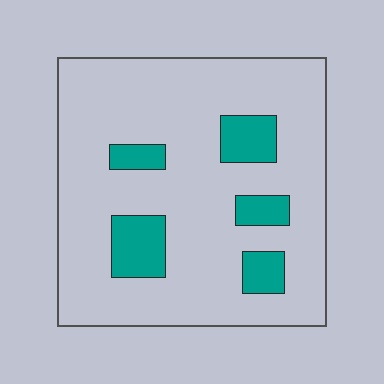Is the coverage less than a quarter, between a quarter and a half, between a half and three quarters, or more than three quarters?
Less than a quarter.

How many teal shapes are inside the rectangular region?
5.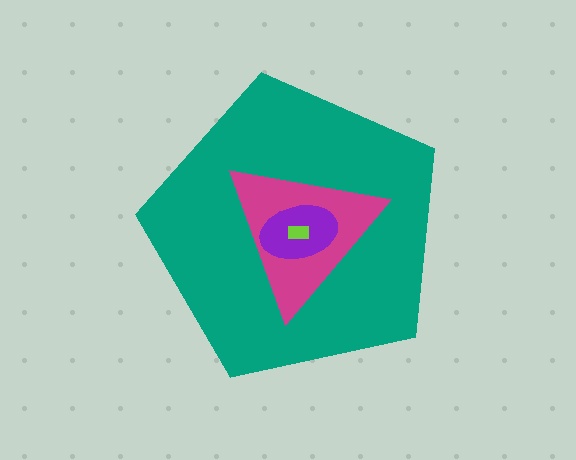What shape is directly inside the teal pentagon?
The magenta triangle.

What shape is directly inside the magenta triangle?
The purple ellipse.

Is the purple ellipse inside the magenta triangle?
Yes.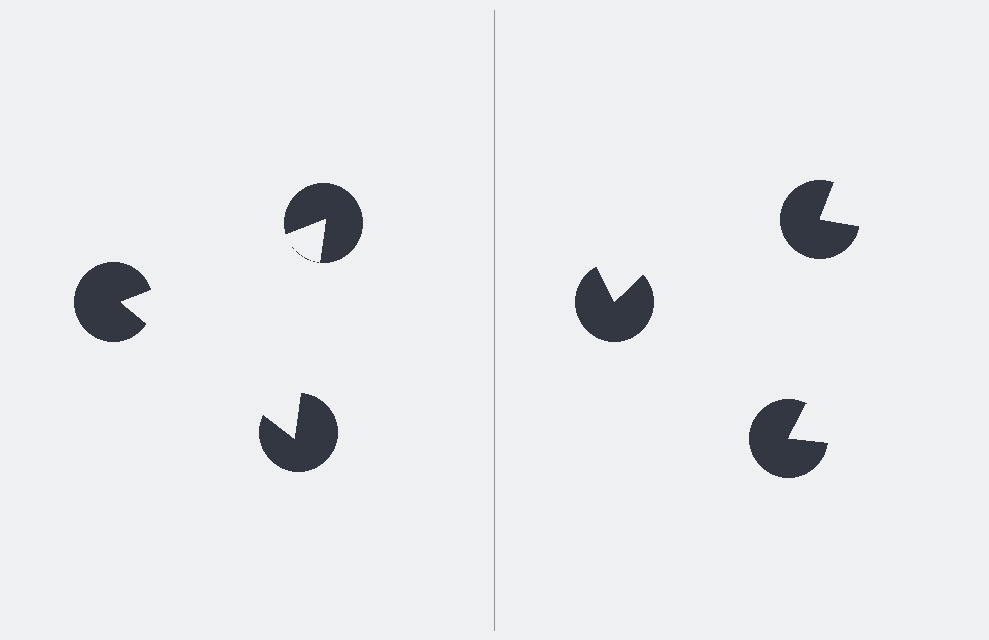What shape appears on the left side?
An illusory triangle.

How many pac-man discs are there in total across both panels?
6 — 3 on each side.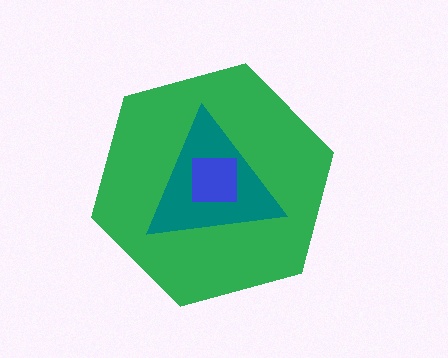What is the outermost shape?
The green hexagon.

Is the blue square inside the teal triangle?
Yes.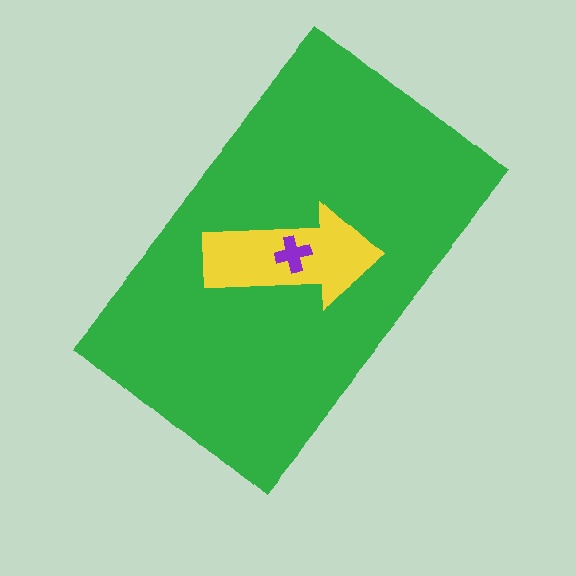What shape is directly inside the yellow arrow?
The purple cross.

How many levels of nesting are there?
3.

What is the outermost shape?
The green rectangle.